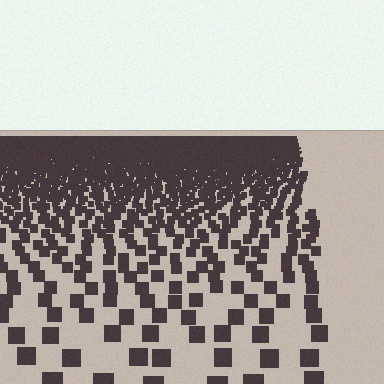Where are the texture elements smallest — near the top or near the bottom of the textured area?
Near the top.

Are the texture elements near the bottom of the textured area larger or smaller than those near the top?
Larger. Near the bottom, elements are closer to the viewer and appear at a bigger on-screen size.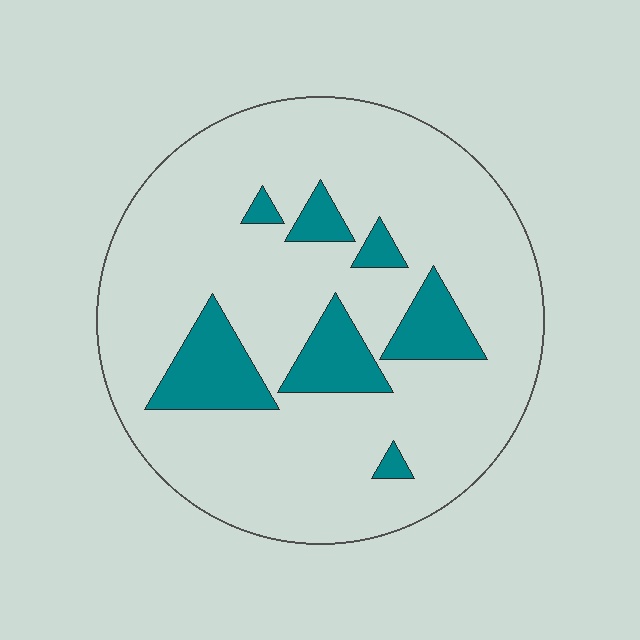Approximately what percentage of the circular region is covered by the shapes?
Approximately 15%.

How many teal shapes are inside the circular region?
7.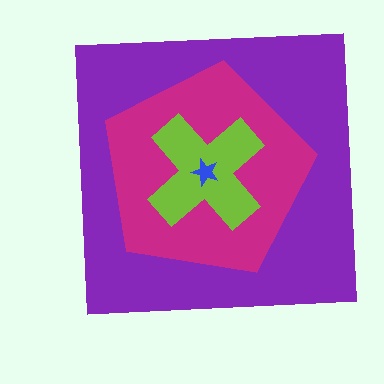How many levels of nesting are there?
4.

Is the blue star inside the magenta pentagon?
Yes.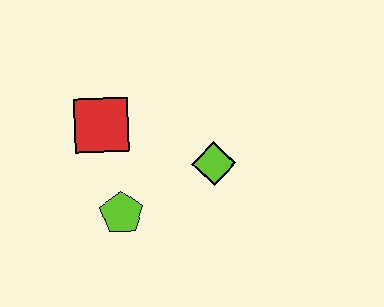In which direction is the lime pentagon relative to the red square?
The lime pentagon is below the red square.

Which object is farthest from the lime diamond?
The red square is farthest from the lime diamond.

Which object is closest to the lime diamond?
The lime pentagon is closest to the lime diamond.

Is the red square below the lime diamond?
No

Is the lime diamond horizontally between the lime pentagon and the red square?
No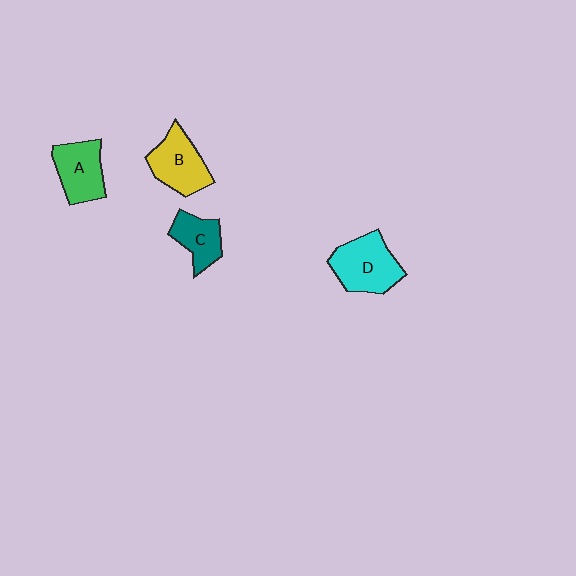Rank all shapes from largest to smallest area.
From largest to smallest: D (cyan), B (yellow), A (green), C (teal).